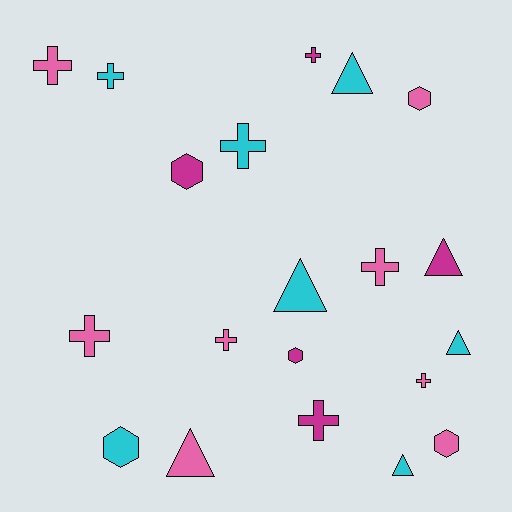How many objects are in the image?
There are 20 objects.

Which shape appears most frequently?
Cross, with 9 objects.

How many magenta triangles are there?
There is 1 magenta triangle.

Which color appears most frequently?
Pink, with 8 objects.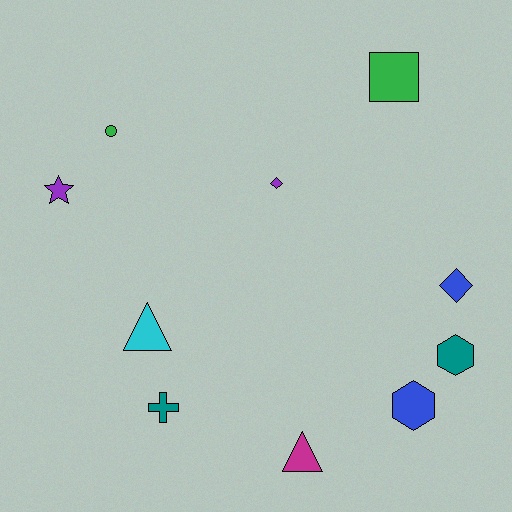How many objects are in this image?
There are 10 objects.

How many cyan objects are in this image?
There is 1 cyan object.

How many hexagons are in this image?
There are 2 hexagons.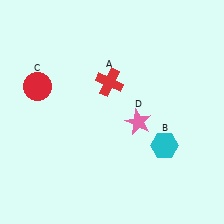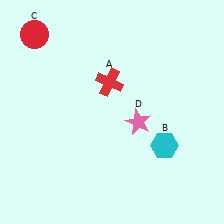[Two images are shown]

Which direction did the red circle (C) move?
The red circle (C) moved up.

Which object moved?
The red circle (C) moved up.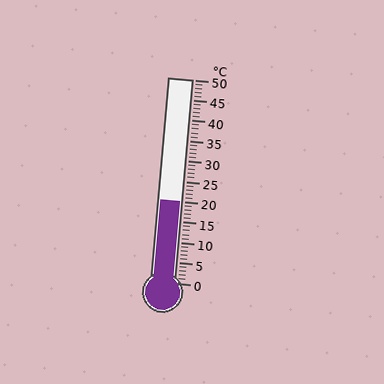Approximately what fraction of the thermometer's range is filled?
The thermometer is filled to approximately 40% of its range.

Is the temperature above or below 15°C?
The temperature is above 15°C.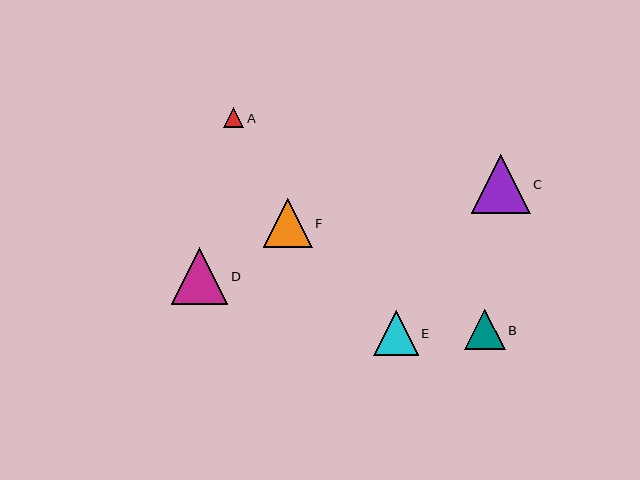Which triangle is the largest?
Triangle C is the largest with a size of approximately 58 pixels.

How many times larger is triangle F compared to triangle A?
Triangle F is approximately 2.4 times the size of triangle A.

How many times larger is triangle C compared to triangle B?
Triangle C is approximately 1.4 times the size of triangle B.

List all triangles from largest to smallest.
From largest to smallest: C, D, F, E, B, A.